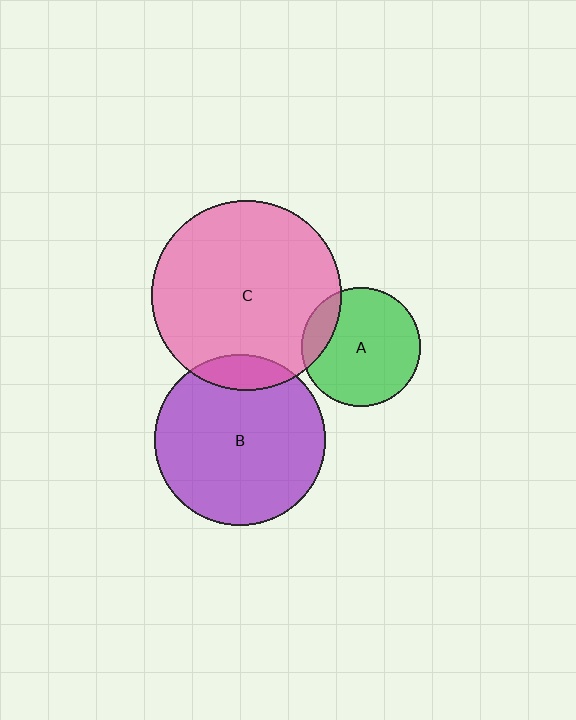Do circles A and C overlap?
Yes.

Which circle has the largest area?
Circle C (pink).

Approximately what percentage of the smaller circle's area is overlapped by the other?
Approximately 15%.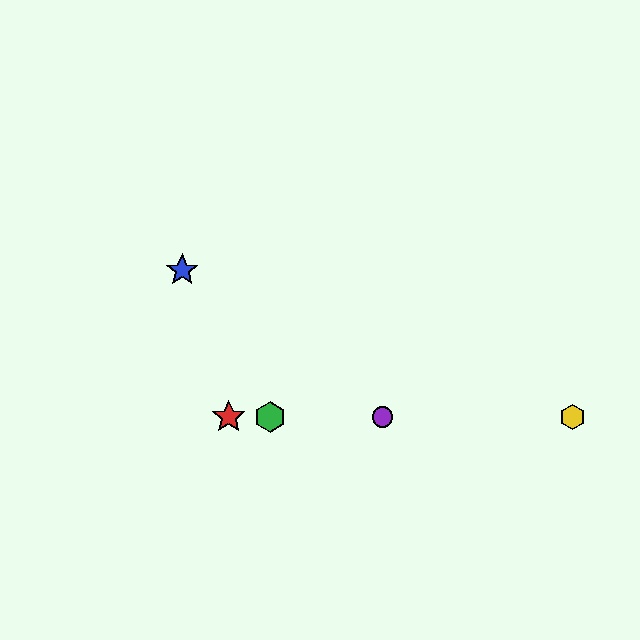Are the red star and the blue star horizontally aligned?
No, the red star is at y≈417 and the blue star is at y≈270.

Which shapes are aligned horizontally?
The red star, the green hexagon, the yellow hexagon, the purple circle are aligned horizontally.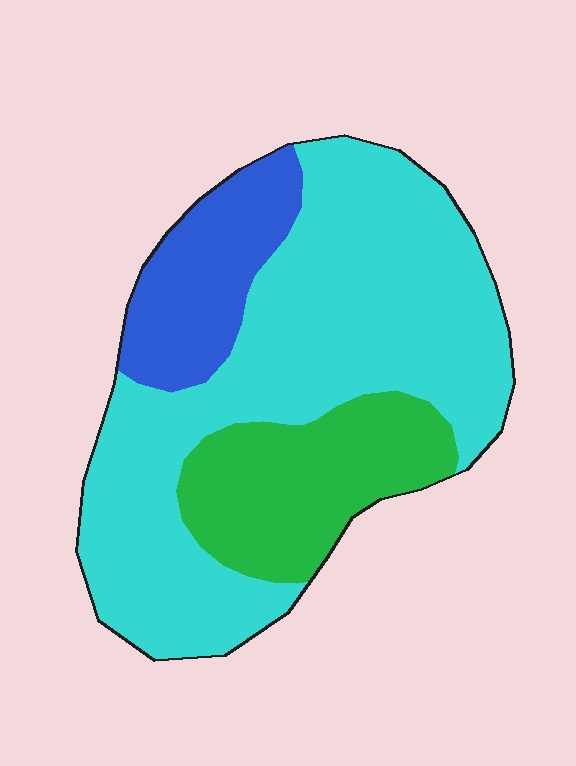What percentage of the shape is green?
Green takes up less than a quarter of the shape.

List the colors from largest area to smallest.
From largest to smallest: cyan, green, blue.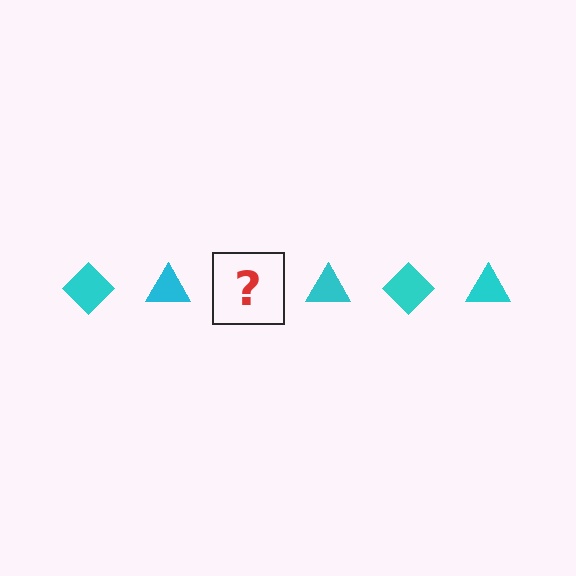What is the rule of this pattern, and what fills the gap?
The rule is that the pattern cycles through diamond, triangle shapes in cyan. The gap should be filled with a cyan diamond.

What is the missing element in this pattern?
The missing element is a cyan diamond.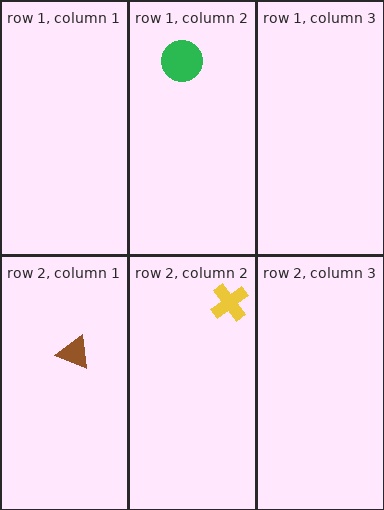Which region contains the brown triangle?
The row 2, column 1 region.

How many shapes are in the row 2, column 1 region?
1.